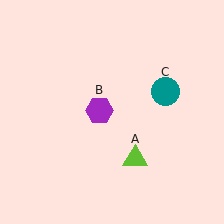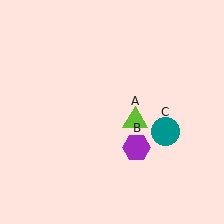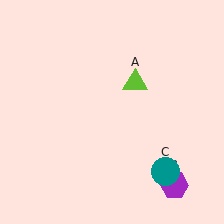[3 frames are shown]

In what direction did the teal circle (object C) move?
The teal circle (object C) moved down.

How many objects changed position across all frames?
3 objects changed position: lime triangle (object A), purple hexagon (object B), teal circle (object C).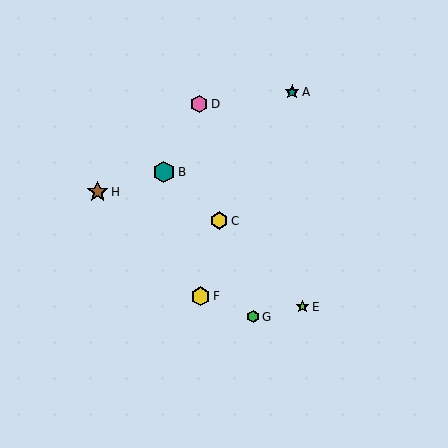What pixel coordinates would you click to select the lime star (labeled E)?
Click at (302, 307) to select the lime star E.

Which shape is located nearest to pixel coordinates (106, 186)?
The brown star (labeled H) at (98, 192) is nearest to that location.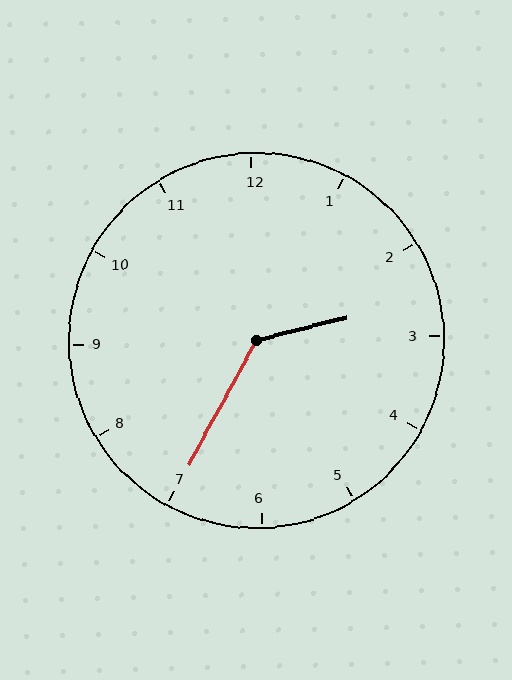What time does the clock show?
2:35.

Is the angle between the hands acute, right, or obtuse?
It is obtuse.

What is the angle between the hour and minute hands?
Approximately 132 degrees.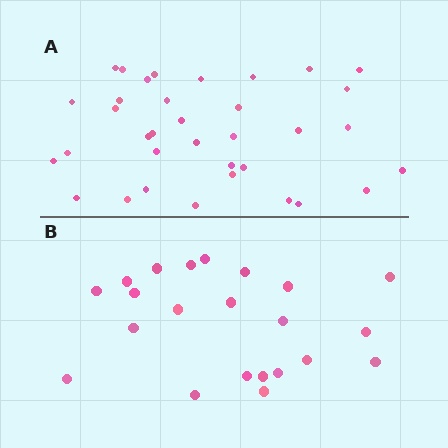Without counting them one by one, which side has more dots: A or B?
Region A (the top region) has more dots.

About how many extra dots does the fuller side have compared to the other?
Region A has approximately 15 more dots than region B.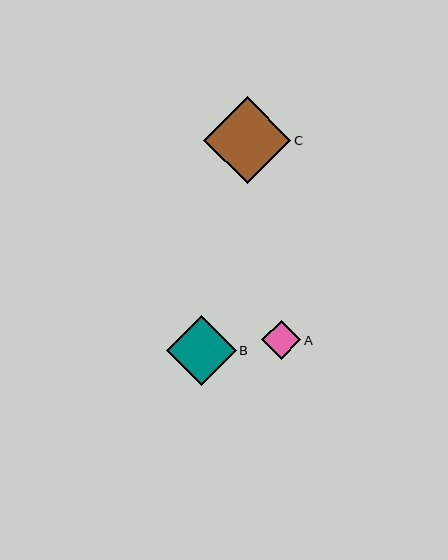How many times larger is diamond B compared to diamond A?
Diamond B is approximately 1.8 times the size of diamond A.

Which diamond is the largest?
Diamond C is the largest with a size of approximately 87 pixels.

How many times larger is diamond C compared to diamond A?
Diamond C is approximately 2.2 times the size of diamond A.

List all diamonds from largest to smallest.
From largest to smallest: C, B, A.